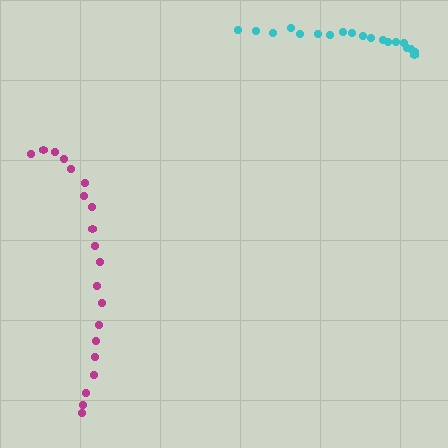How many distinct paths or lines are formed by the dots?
There are 2 distinct paths.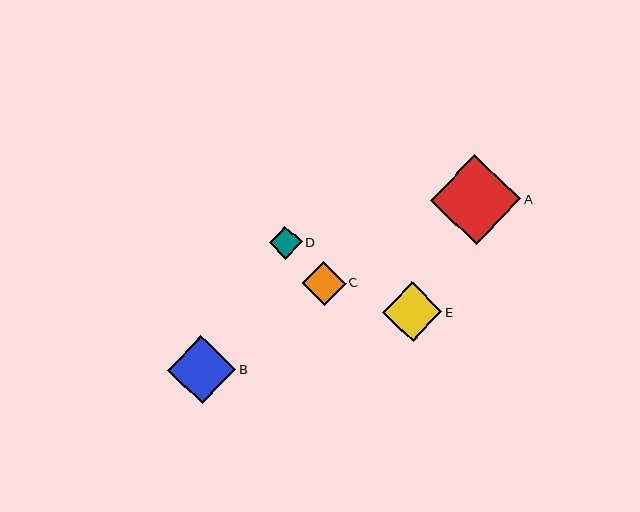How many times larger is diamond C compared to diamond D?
Diamond C is approximately 1.3 times the size of diamond D.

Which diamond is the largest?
Diamond A is the largest with a size of approximately 90 pixels.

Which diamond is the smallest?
Diamond D is the smallest with a size of approximately 33 pixels.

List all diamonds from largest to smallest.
From largest to smallest: A, B, E, C, D.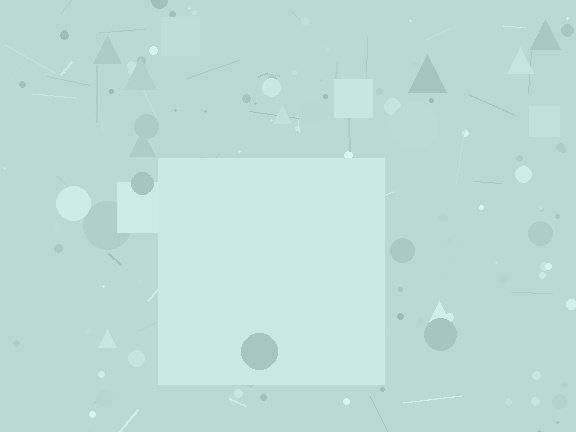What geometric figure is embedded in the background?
A square is embedded in the background.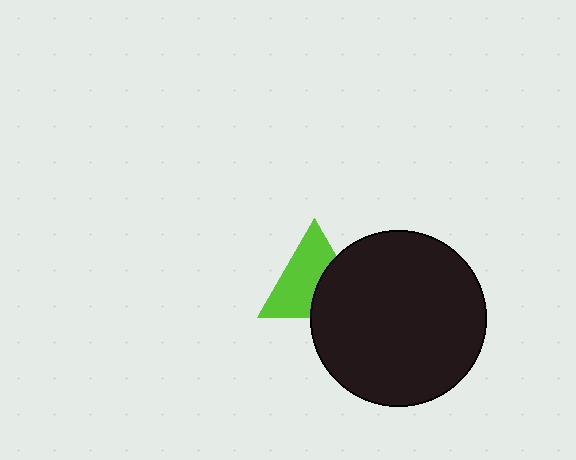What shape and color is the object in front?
The object in front is a black circle.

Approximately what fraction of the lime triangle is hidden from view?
Roughly 39% of the lime triangle is hidden behind the black circle.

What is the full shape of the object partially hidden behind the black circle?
The partially hidden object is a lime triangle.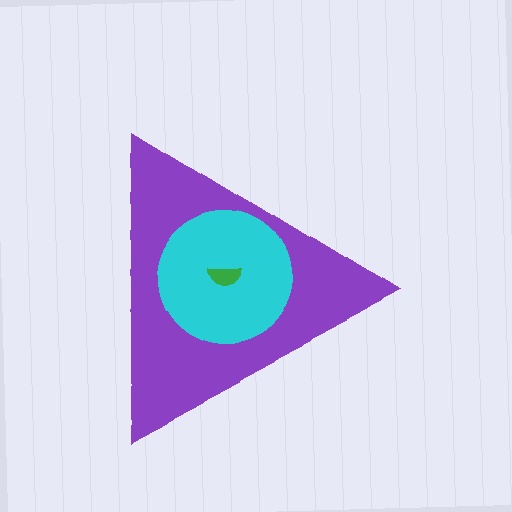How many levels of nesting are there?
3.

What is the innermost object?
The green semicircle.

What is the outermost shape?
The purple triangle.